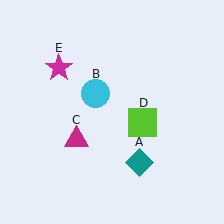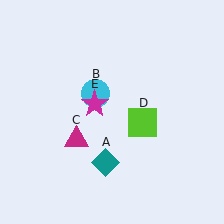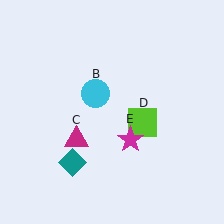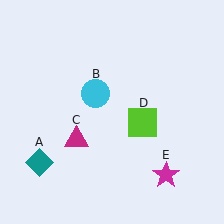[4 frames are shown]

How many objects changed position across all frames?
2 objects changed position: teal diamond (object A), magenta star (object E).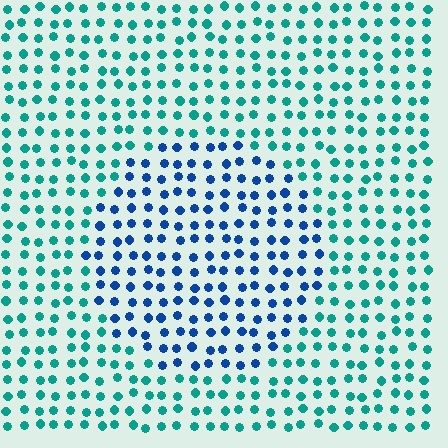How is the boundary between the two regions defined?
The boundary is defined purely by a slight shift in hue (about 45 degrees). Spacing, size, and orientation are identical on both sides.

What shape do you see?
I see a circle.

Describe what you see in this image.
The image is filled with small teal elements in a uniform arrangement. A circle-shaped region is visible where the elements are tinted to a slightly different hue, forming a subtle color boundary.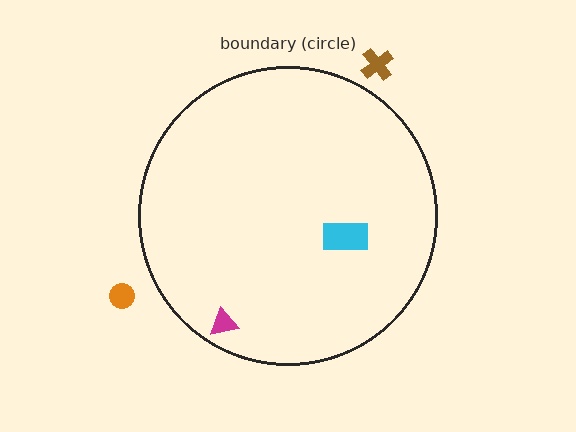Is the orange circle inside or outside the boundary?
Outside.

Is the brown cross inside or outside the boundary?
Outside.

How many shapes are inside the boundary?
2 inside, 2 outside.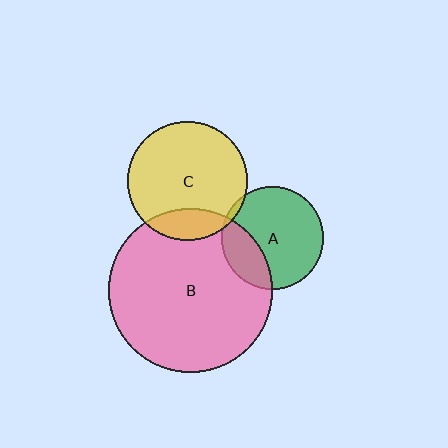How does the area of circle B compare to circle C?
Approximately 1.9 times.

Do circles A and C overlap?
Yes.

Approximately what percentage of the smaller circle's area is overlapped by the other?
Approximately 5%.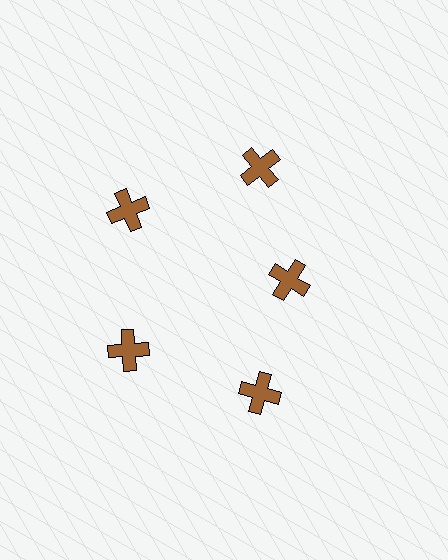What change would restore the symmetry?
The symmetry would be restored by moving it outward, back onto the ring so that all 5 crosses sit at equal angles and equal distance from the center.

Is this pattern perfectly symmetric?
No. The 5 brown crosses are arranged in a ring, but one element near the 3 o'clock position is pulled inward toward the center, breaking the 5-fold rotational symmetry.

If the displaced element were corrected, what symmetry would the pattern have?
It would have 5-fold rotational symmetry — the pattern would map onto itself every 72 degrees.